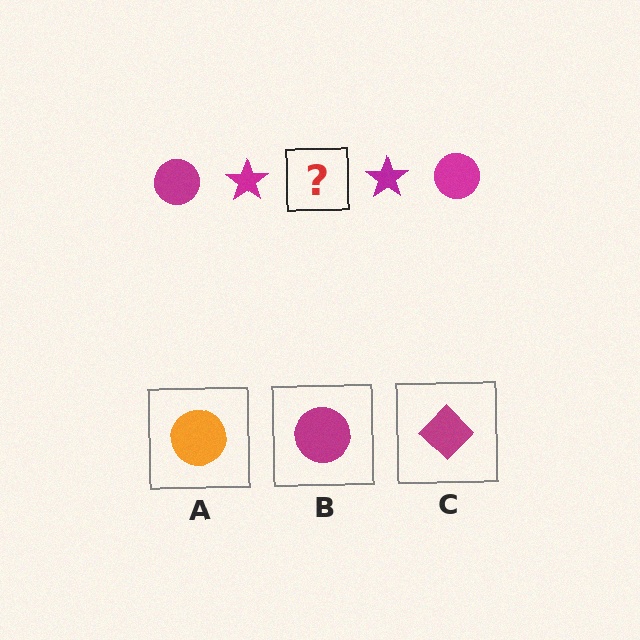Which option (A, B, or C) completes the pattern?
B.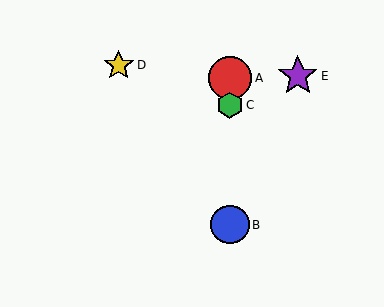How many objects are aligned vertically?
3 objects (A, B, C) are aligned vertically.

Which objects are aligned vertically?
Objects A, B, C are aligned vertically.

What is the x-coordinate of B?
Object B is at x≈230.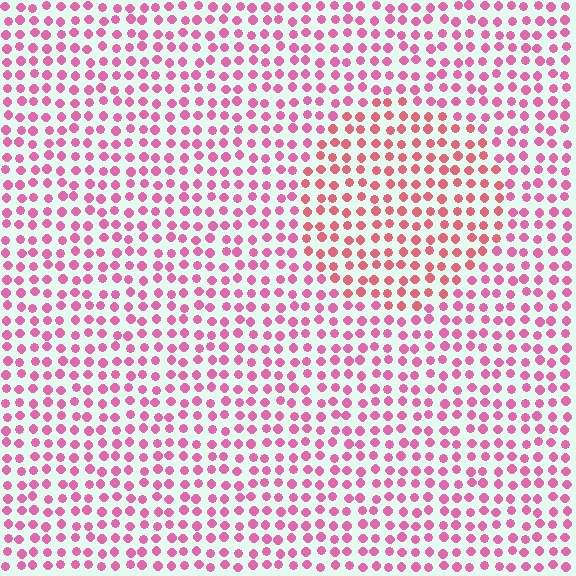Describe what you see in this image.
The image is filled with small pink elements in a uniform arrangement. A circle-shaped region is visible where the elements are tinted to a slightly different hue, forming a subtle color boundary.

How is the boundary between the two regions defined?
The boundary is defined purely by a slight shift in hue (about 26 degrees). Spacing, size, and orientation are identical on both sides.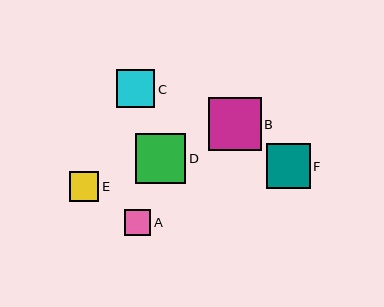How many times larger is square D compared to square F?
Square D is approximately 1.1 times the size of square F.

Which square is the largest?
Square B is the largest with a size of approximately 53 pixels.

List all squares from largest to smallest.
From largest to smallest: B, D, F, C, E, A.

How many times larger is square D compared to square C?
Square D is approximately 1.3 times the size of square C.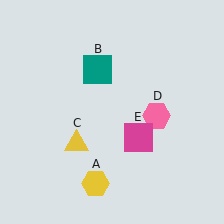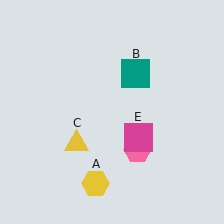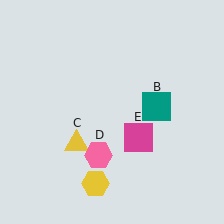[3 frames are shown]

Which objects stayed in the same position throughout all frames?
Yellow hexagon (object A) and yellow triangle (object C) and magenta square (object E) remained stationary.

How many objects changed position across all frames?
2 objects changed position: teal square (object B), pink hexagon (object D).